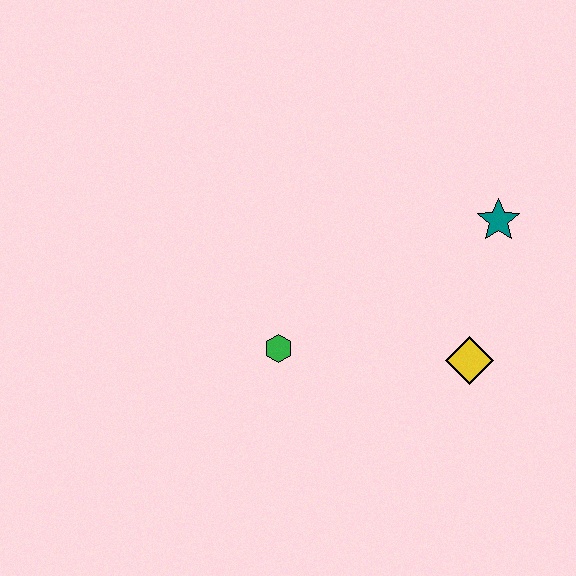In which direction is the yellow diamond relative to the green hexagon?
The yellow diamond is to the right of the green hexagon.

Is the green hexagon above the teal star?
No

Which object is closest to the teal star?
The yellow diamond is closest to the teal star.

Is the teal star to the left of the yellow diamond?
No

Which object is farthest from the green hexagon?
The teal star is farthest from the green hexagon.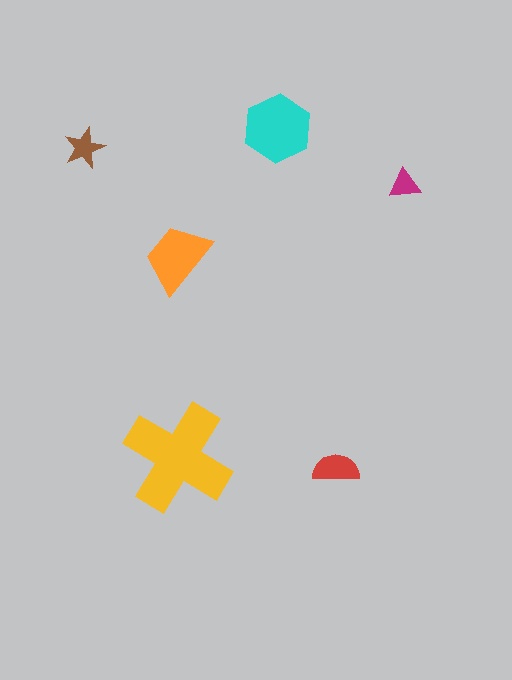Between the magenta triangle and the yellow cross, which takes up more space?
The yellow cross.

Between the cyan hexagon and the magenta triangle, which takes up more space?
The cyan hexagon.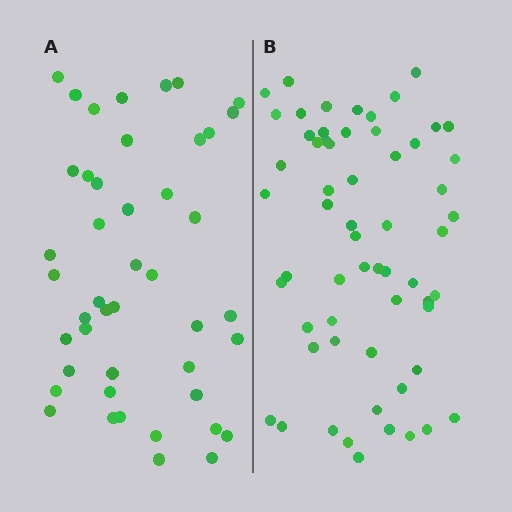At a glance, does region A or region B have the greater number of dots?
Region B (the right region) has more dots.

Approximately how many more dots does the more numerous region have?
Region B has approximately 15 more dots than region A.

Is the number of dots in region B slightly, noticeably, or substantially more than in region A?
Region B has noticeably more, but not dramatically so. The ratio is roughly 1.3 to 1.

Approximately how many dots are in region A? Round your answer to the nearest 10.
About 40 dots. (The exact count is 45, which rounds to 40.)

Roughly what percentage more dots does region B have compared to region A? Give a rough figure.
About 35% more.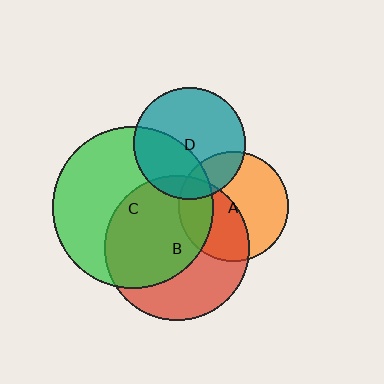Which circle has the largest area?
Circle C (green).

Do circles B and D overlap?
Yes.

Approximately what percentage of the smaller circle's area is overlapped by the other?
Approximately 10%.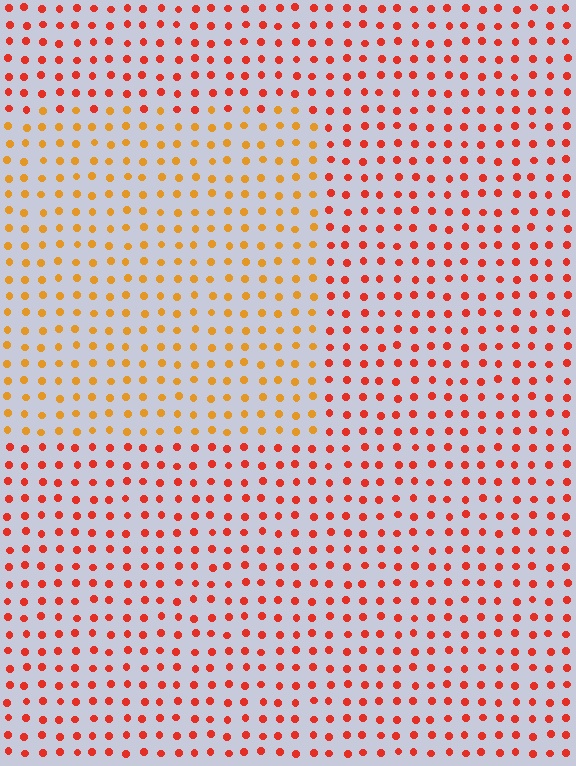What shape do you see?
I see a rectangle.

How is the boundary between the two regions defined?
The boundary is defined purely by a slight shift in hue (about 33 degrees). Spacing, size, and orientation are identical on both sides.